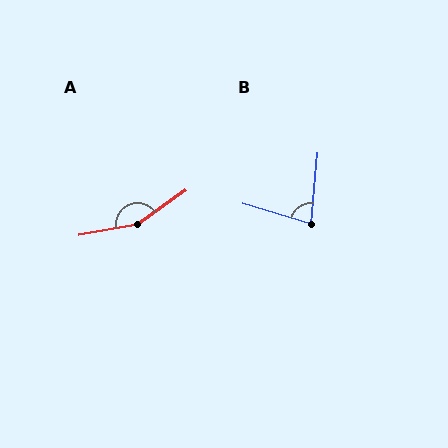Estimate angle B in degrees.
Approximately 78 degrees.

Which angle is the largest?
A, at approximately 155 degrees.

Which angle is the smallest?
B, at approximately 78 degrees.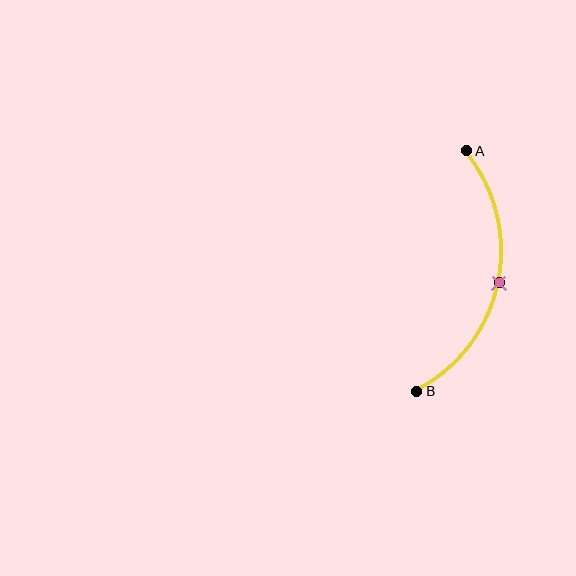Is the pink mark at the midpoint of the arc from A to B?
Yes. The pink mark lies on the arc at equal arc-length from both A and B — it is the arc midpoint.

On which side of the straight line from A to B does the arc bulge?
The arc bulges to the right of the straight line connecting A and B.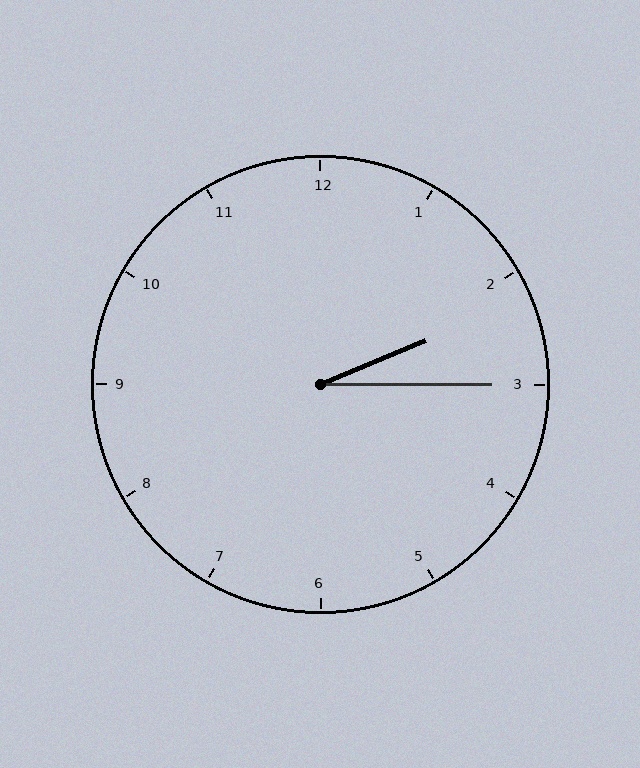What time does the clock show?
2:15.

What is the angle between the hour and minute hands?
Approximately 22 degrees.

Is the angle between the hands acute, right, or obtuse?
It is acute.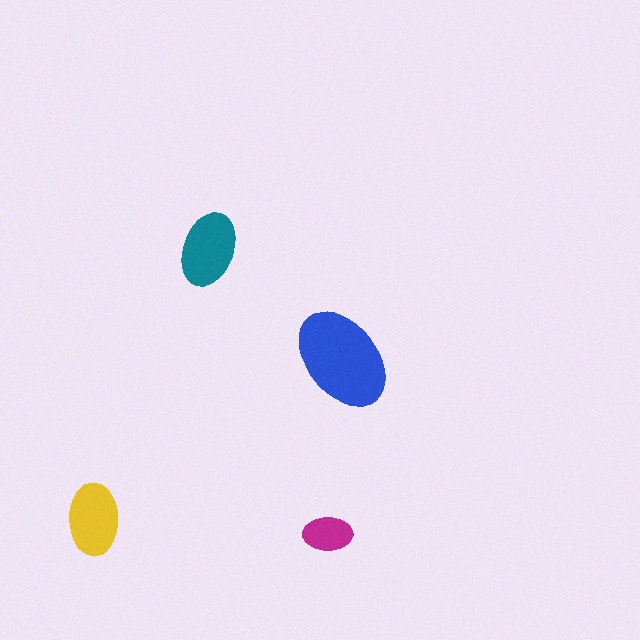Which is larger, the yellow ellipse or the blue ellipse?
The blue one.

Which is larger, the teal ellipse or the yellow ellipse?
The teal one.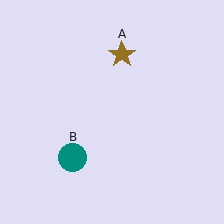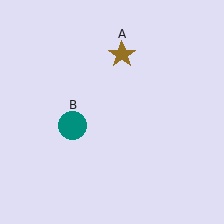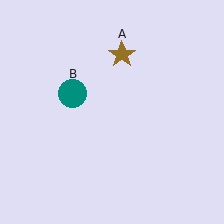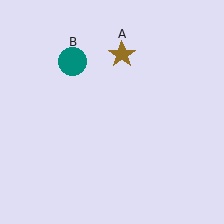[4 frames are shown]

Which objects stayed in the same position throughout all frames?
Brown star (object A) remained stationary.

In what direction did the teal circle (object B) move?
The teal circle (object B) moved up.